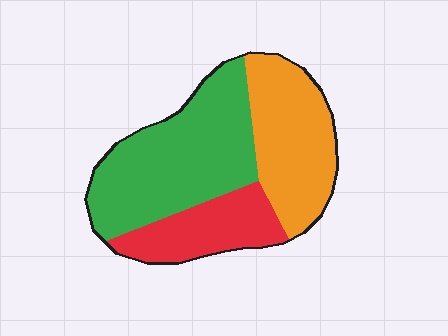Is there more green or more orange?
Green.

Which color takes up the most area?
Green, at roughly 45%.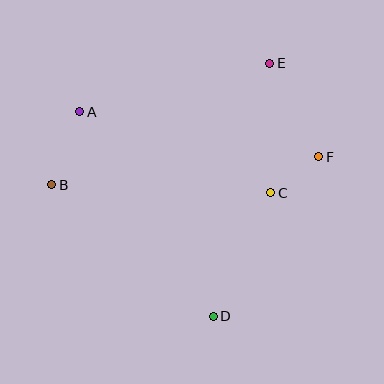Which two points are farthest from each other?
Points B and F are farthest from each other.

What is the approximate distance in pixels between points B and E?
The distance between B and E is approximately 250 pixels.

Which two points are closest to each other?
Points C and F are closest to each other.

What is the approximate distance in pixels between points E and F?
The distance between E and F is approximately 105 pixels.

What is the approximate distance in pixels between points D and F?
The distance between D and F is approximately 191 pixels.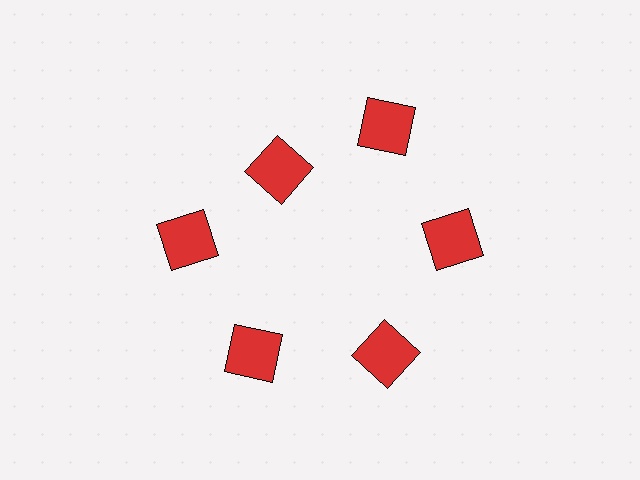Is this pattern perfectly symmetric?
No. The 6 red squares are arranged in a ring, but one element near the 11 o'clock position is pulled inward toward the center, breaking the 6-fold rotational symmetry.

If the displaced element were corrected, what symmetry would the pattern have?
It would have 6-fold rotational symmetry — the pattern would map onto itself every 60 degrees.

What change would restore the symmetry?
The symmetry would be restored by moving it outward, back onto the ring so that all 6 squares sit at equal angles and equal distance from the center.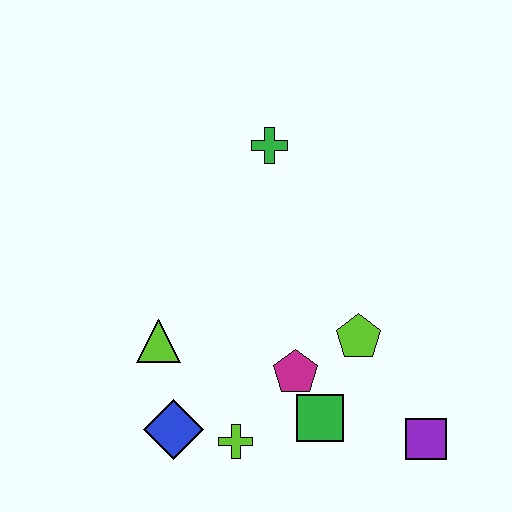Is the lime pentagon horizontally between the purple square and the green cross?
Yes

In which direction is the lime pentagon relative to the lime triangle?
The lime pentagon is to the right of the lime triangle.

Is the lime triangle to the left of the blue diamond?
Yes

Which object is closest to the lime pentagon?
The magenta pentagon is closest to the lime pentagon.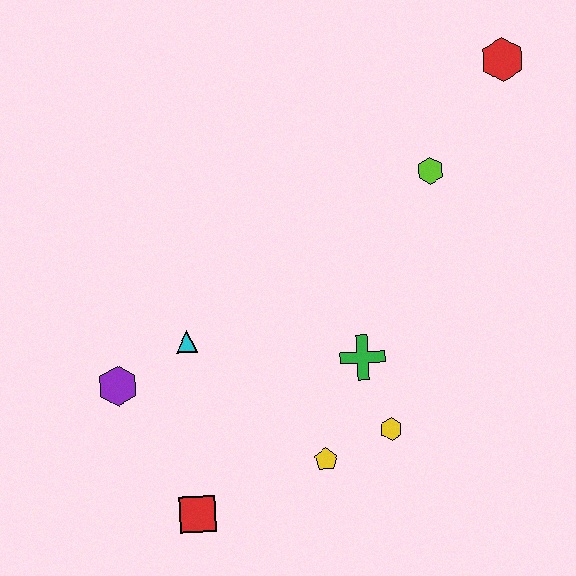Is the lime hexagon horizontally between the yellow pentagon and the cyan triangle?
No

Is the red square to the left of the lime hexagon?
Yes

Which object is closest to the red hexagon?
The lime hexagon is closest to the red hexagon.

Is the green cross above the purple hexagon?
Yes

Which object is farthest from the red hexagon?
The red square is farthest from the red hexagon.